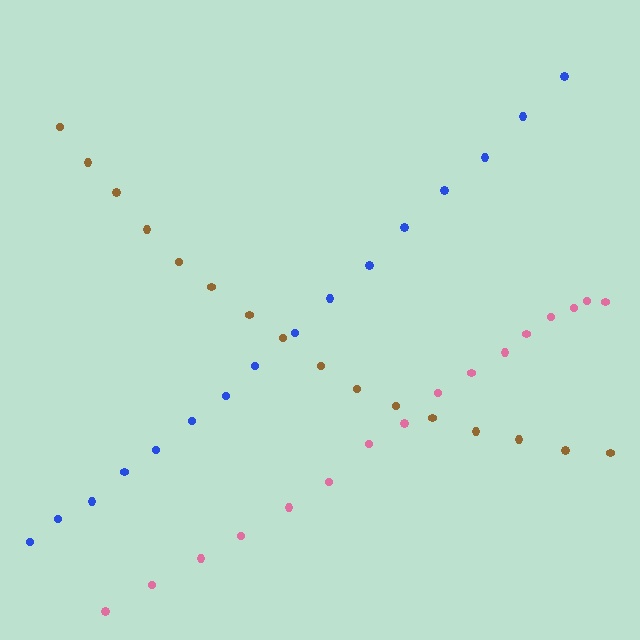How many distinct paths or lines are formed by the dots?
There are 3 distinct paths.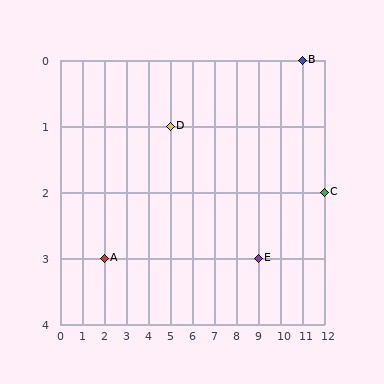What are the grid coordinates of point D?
Point D is at grid coordinates (5, 1).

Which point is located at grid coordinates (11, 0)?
Point B is at (11, 0).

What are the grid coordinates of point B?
Point B is at grid coordinates (11, 0).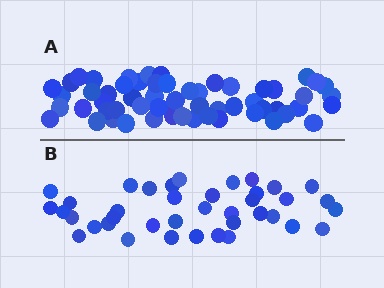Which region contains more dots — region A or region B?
Region A (the top region) has more dots.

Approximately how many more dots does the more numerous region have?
Region A has approximately 20 more dots than region B.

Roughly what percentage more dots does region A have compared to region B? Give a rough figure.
About 45% more.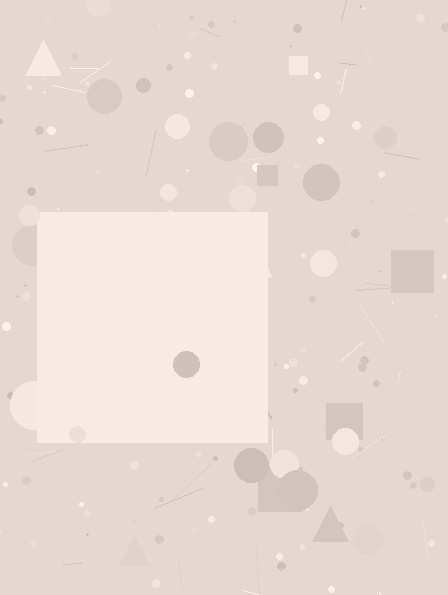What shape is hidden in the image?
A square is hidden in the image.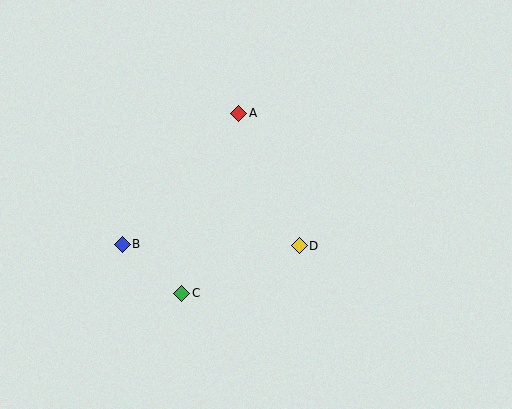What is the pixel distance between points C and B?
The distance between C and B is 77 pixels.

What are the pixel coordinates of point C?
Point C is at (182, 293).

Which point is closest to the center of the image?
Point D at (299, 246) is closest to the center.